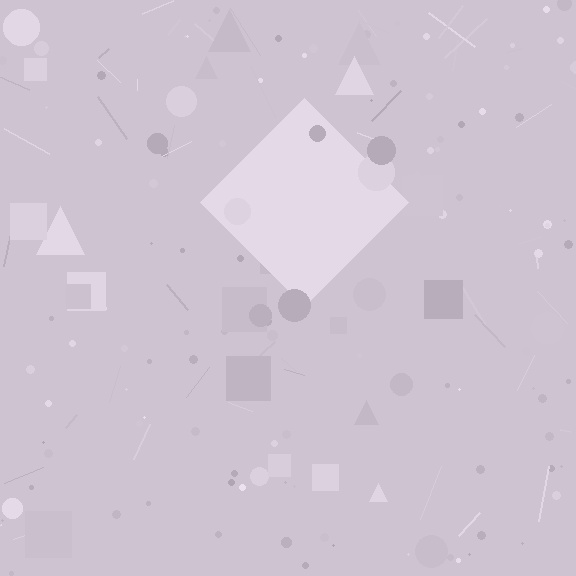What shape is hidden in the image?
A diamond is hidden in the image.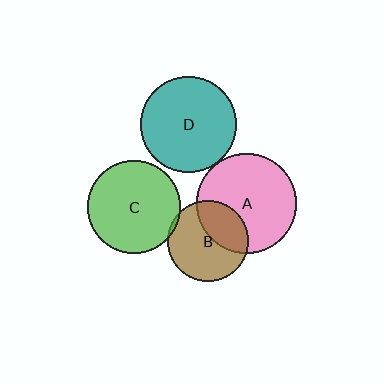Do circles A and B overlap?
Yes.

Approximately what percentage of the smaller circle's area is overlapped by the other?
Approximately 35%.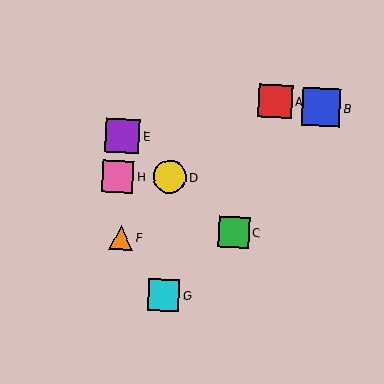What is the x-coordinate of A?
Object A is at x≈275.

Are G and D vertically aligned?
Yes, both are at x≈164.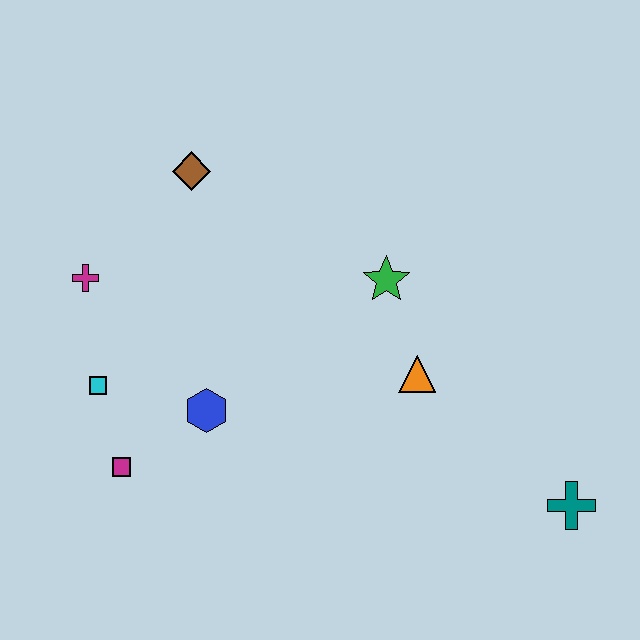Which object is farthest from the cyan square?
The teal cross is farthest from the cyan square.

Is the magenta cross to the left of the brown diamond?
Yes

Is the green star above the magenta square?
Yes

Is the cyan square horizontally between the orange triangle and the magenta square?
No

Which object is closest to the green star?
The orange triangle is closest to the green star.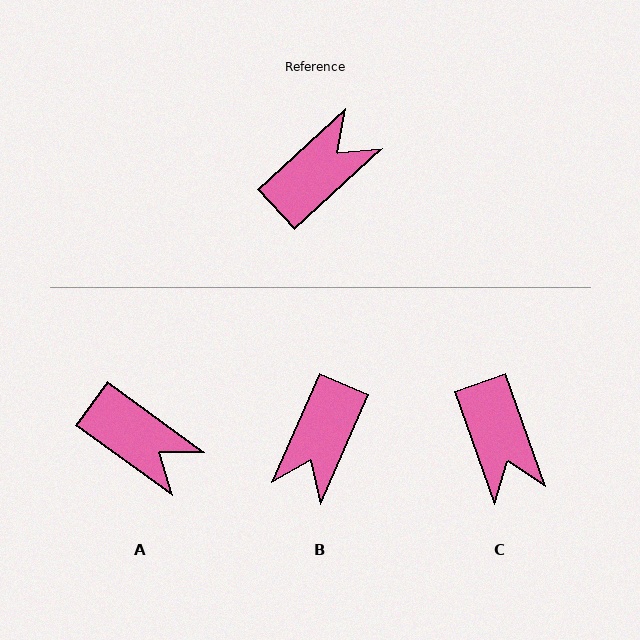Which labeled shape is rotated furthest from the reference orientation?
B, about 156 degrees away.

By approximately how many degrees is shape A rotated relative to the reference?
Approximately 78 degrees clockwise.